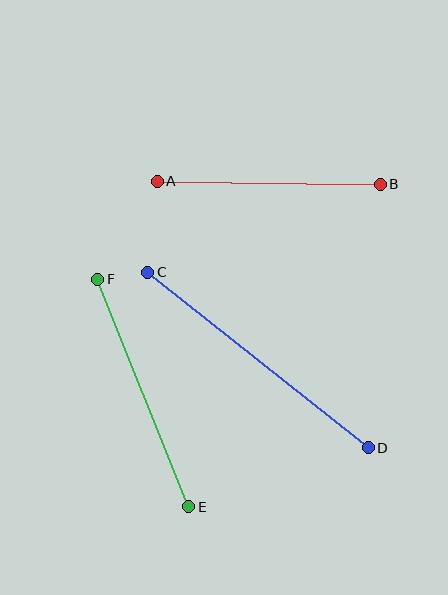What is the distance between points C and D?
The distance is approximately 282 pixels.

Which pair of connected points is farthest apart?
Points C and D are farthest apart.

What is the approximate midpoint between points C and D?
The midpoint is at approximately (258, 360) pixels.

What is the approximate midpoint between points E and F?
The midpoint is at approximately (143, 393) pixels.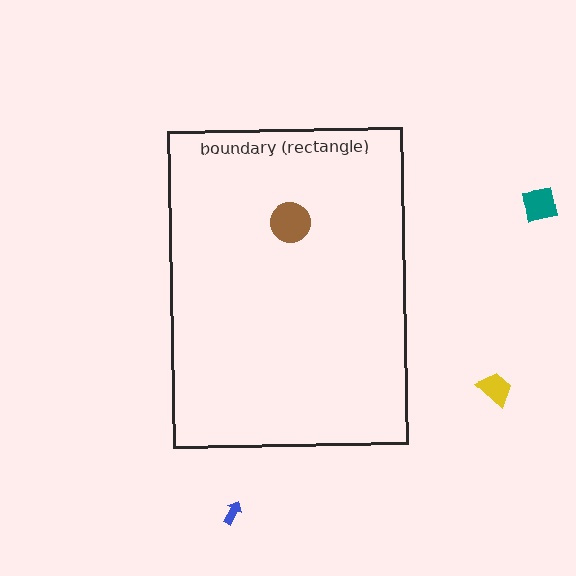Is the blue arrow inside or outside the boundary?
Outside.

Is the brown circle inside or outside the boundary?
Inside.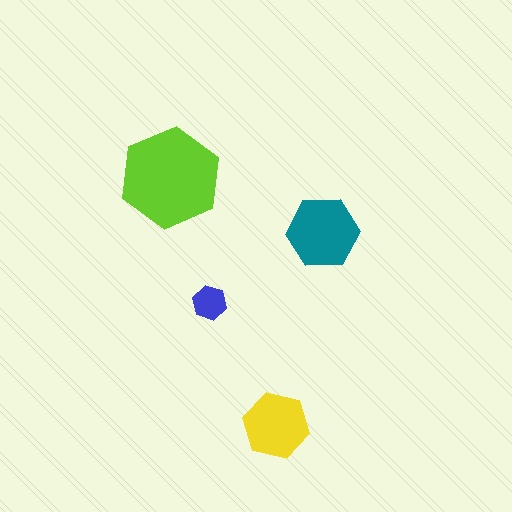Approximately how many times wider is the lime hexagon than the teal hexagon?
About 1.5 times wider.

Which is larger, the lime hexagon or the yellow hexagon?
The lime one.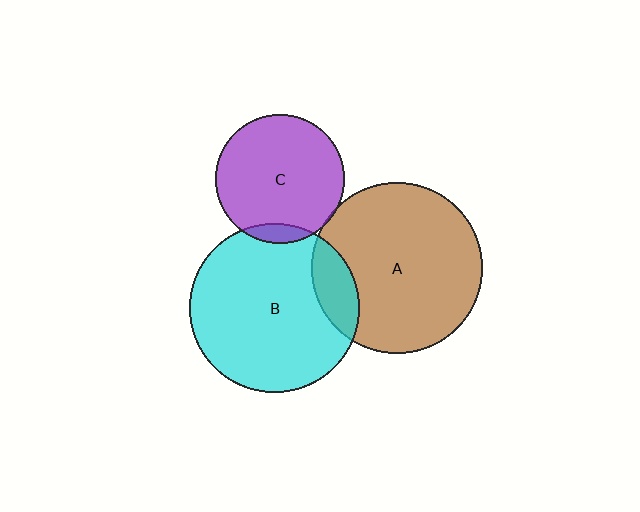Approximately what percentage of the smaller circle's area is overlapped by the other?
Approximately 15%.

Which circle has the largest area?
Circle A (brown).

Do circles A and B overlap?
Yes.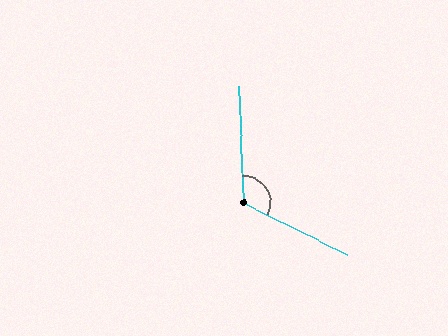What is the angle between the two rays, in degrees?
Approximately 119 degrees.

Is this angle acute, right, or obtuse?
It is obtuse.